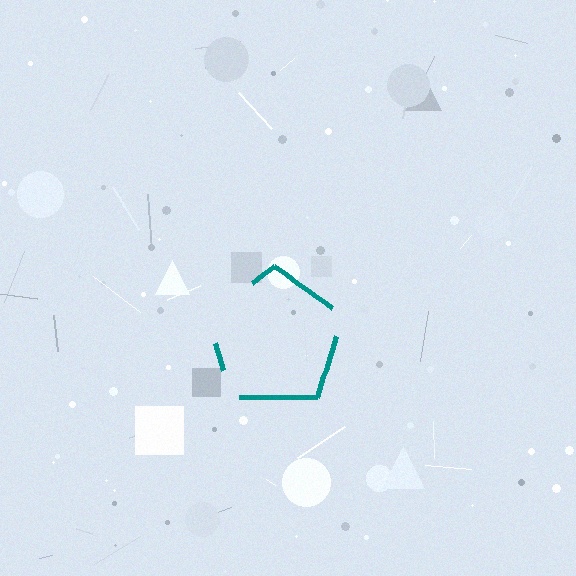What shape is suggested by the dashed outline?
The dashed outline suggests a pentagon.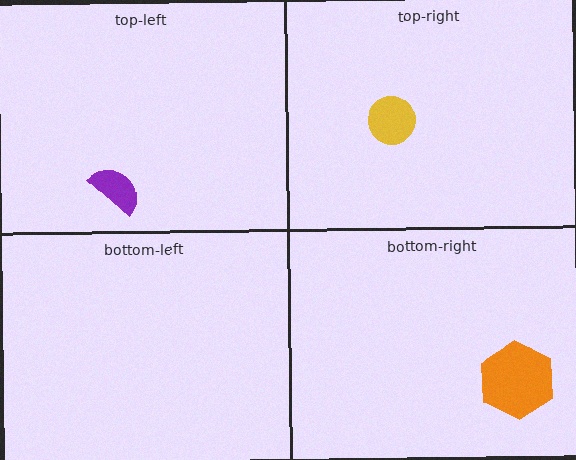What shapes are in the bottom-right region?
The orange hexagon.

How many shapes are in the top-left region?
1.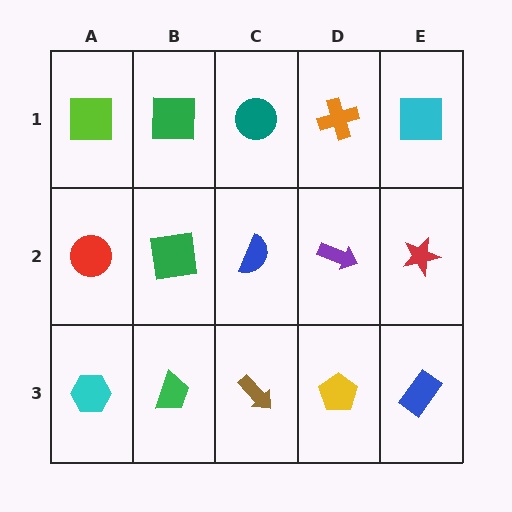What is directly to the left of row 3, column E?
A yellow pentagon.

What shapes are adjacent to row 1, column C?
A blue semicircle (row 2, column C), a green square (row 1, column B), an orange cross (row 1, column D).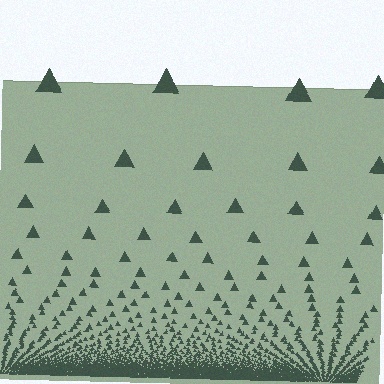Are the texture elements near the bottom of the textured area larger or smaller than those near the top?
Smaller. The gradient is inverted — elements near the bottom are smaller and denser.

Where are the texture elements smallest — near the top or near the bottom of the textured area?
Near the bottom.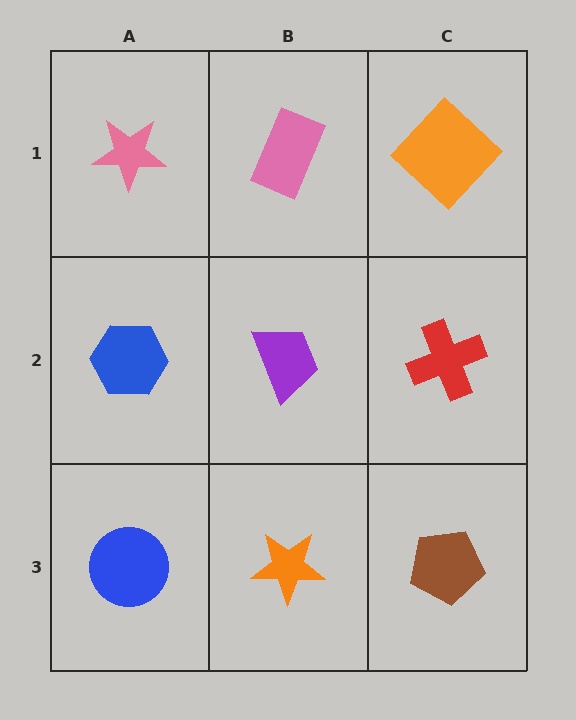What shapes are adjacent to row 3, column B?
A purple trapezoid (row 2, column B), a blue circle (row 3, column A), a brown pentagon (row 3, column C).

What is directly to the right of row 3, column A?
An orange star.